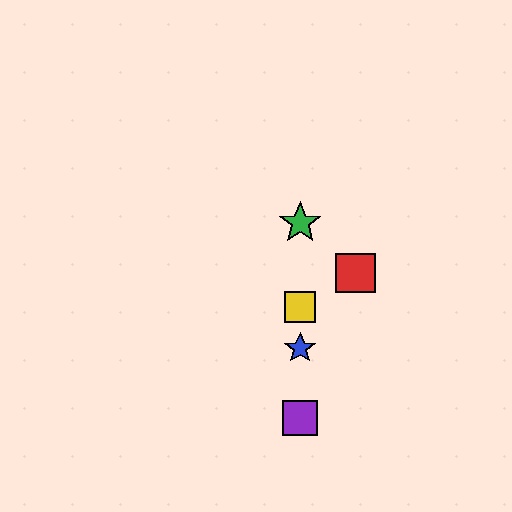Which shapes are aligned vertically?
The blue star, the green star, the yellow square, the purple square are aligned vertically.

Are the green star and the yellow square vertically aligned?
Yes, both are at x≈300.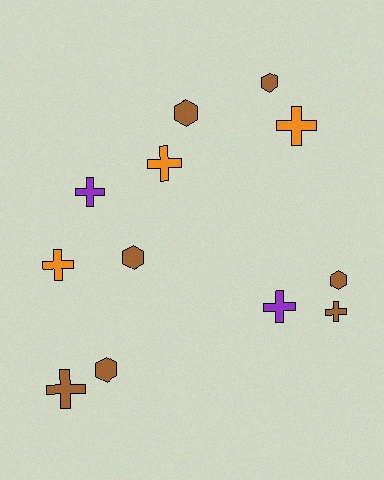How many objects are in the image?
There are 12 objects.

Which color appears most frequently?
Brown, with 7 objects.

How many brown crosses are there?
There are 2 brown crosses.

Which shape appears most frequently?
Cross, with 7 objects.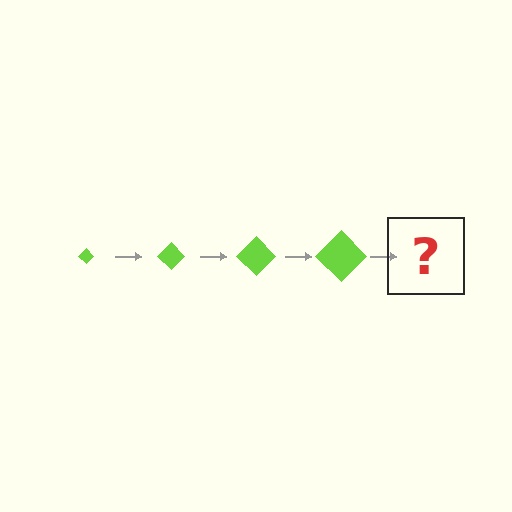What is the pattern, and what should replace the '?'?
The pattern is that the diamond gets progressively larger each step. The '?' should be a lime diamond, larger than the previous one.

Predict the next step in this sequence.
The next step is a lime diamond, larger than the previous one.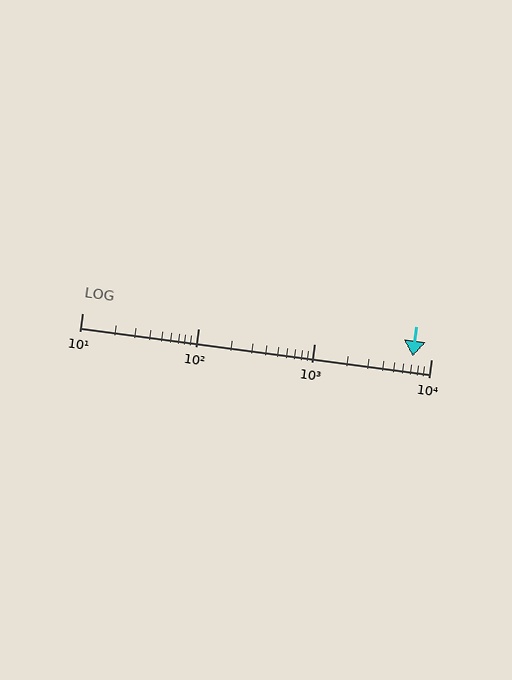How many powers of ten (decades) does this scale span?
The scale spans 3 decades, from 10 to 10000.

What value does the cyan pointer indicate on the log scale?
The pointer indicates approximately 7000.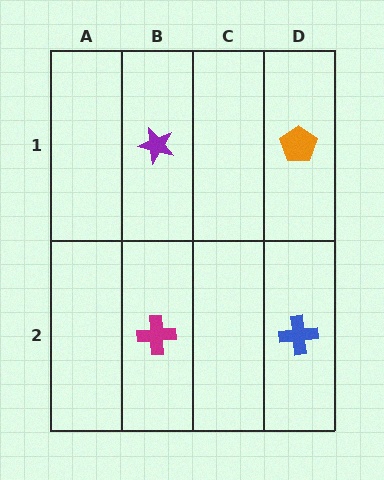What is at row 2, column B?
A magenta cross.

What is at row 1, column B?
A purple star.